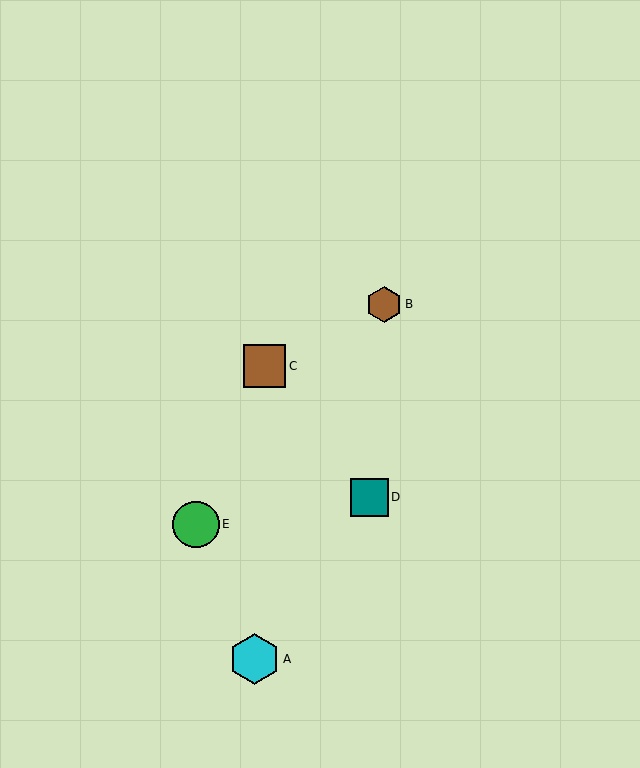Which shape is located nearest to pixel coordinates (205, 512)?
The green circle (labeled E) at (196, 524) is nearest to that location.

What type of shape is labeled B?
Shape B is a brown hexagon.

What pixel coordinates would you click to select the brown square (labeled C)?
Click at (265, 366) to select the brown square C.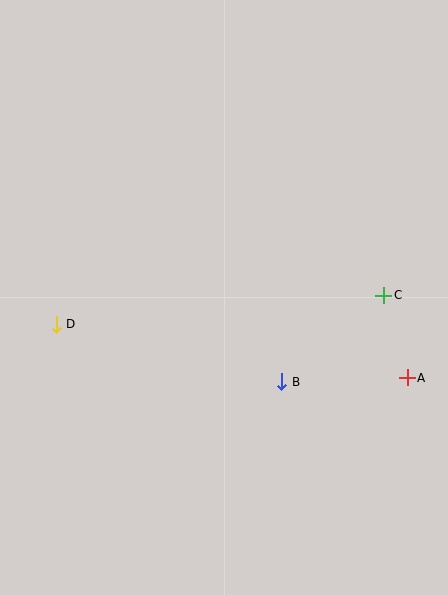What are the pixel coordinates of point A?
Point A is at (407, 378).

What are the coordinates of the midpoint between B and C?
The midpoint between B and C is at (333, 338).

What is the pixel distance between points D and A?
The distance between D and A is 355 pixels.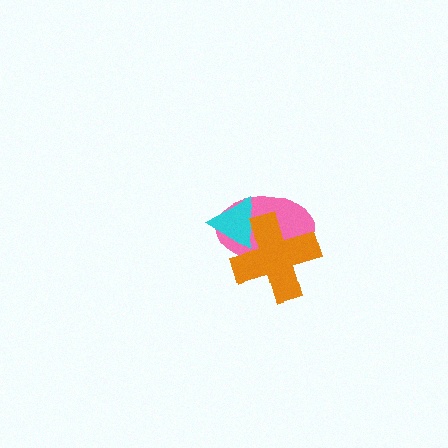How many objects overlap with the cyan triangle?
2 objects overlap with the cyan triangle.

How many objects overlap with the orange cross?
2 objects overlap with the orange cross.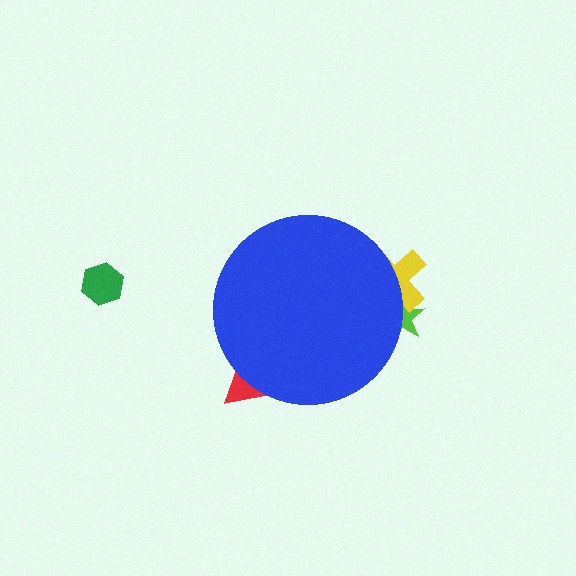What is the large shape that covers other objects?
A blue circle.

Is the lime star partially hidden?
Yes, the lime star is partially hidden behind the blue circle.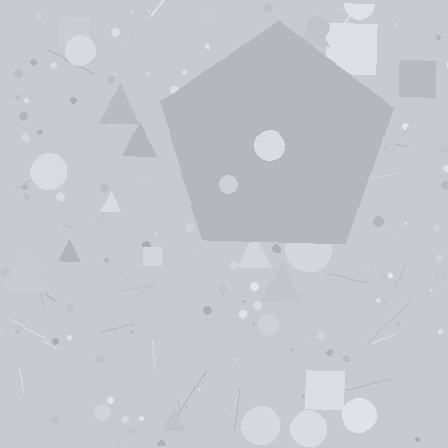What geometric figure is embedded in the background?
A pentagon is embedded in the background.